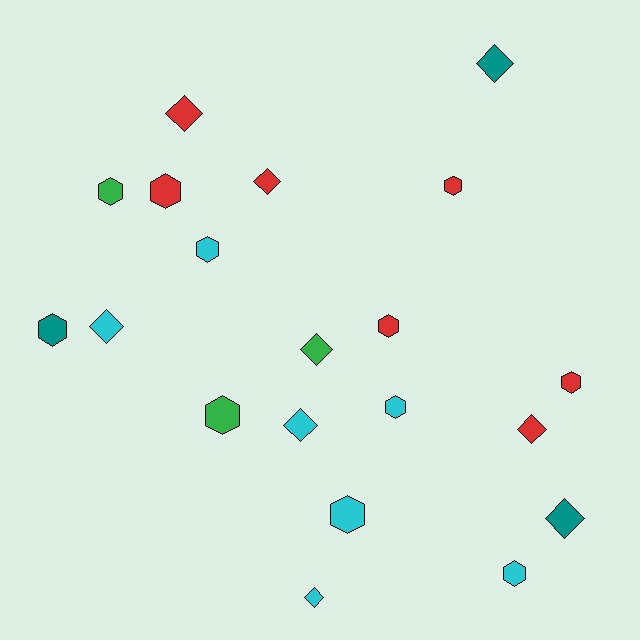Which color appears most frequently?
Cyan, with 7 objects.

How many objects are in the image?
There are 20 objects.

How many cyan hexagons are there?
There are 4 cyan hexagons.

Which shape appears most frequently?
Hexagon, with 11 objects.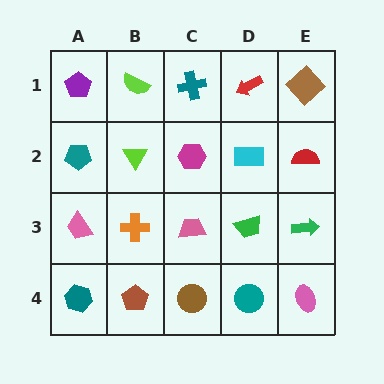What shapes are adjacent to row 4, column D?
A green trapezoid (row 3, column D), a brown circle (row 4, column C), a pink ellipse (row 4, column E).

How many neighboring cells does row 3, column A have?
3.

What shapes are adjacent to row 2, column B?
A lime semicircle (row 1, column B), an orange cross (row 3, column B), a teal pentagon (row 2, column A), a magenta hexagon (row 2, column C).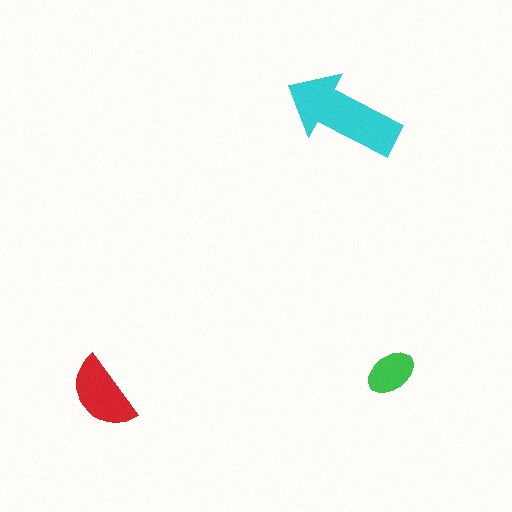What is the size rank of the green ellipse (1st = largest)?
3rd.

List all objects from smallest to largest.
The green ellipse, the red semicircle, the cyan arrow.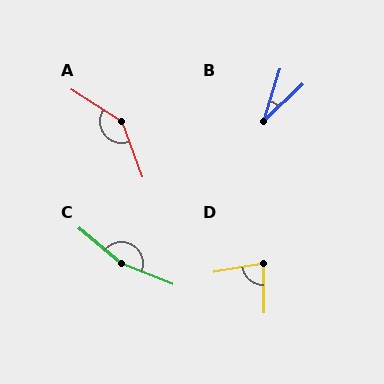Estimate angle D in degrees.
Approximately 80 degrees.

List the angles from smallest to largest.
B (29°), D (80°), A (143°), C (162°).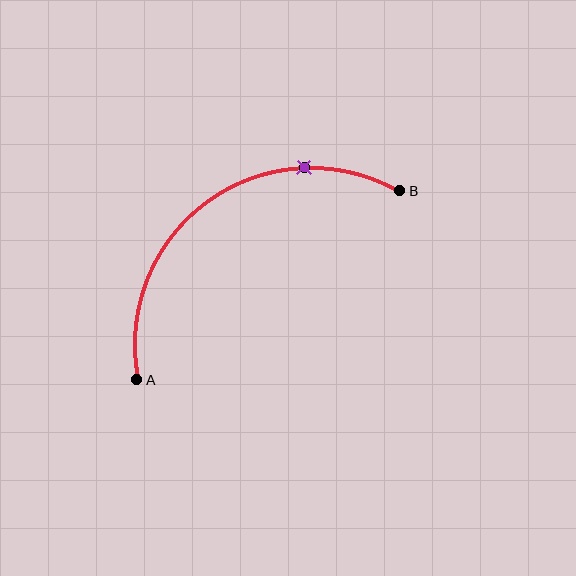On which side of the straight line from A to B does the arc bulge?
The arc bulges above and to the left of the straight line connecting A and B.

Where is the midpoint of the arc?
The arc midpoint is the point on the curve farthest from the straight line joining A and B. It sits above and to the left of that line.